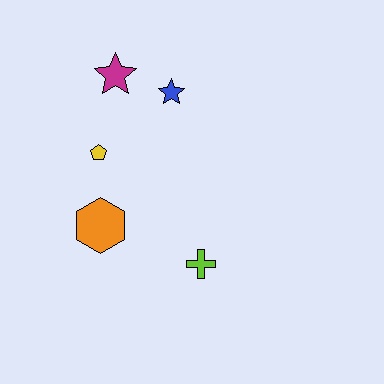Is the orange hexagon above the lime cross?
Yes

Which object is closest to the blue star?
The magenta star is closest to the blue star.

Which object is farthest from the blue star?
The lime cross is farthest from the blue star.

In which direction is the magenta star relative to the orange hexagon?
The magenta star is above the orange hexagon.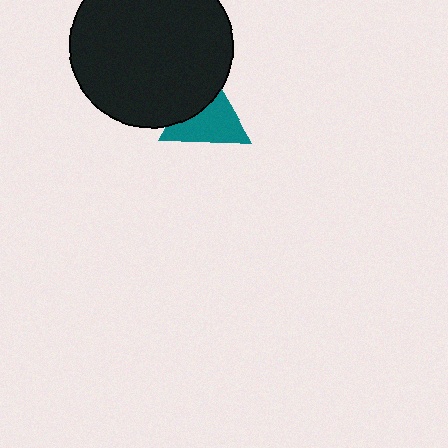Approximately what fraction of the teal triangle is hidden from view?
Roughly 36% of the teal triangle is hidden behind the black circle.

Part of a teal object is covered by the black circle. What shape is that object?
It is a triangle.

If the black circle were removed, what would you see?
You would see the complete teal triangle.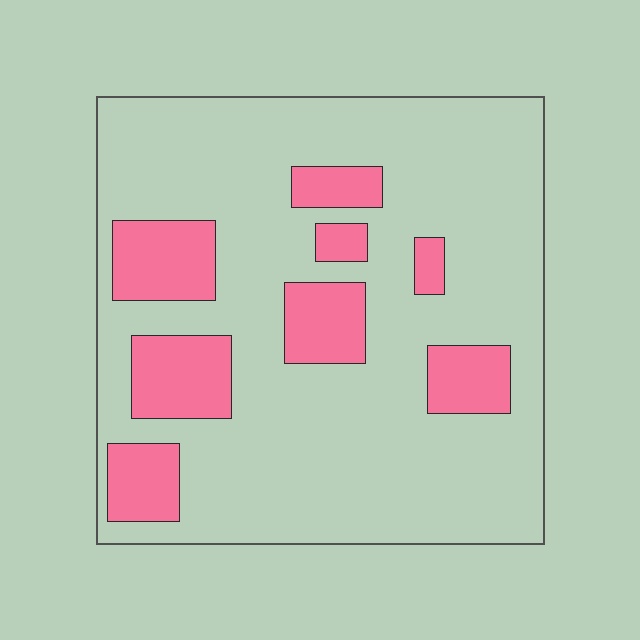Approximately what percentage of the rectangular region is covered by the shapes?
Approximately 20%.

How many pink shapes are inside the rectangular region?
8.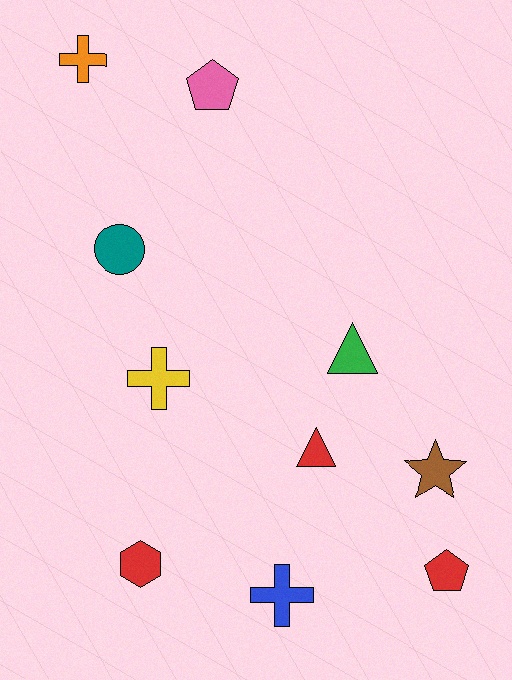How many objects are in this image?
There are 10 objects.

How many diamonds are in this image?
There are no diamonds.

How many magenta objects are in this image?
There are no magenta objects.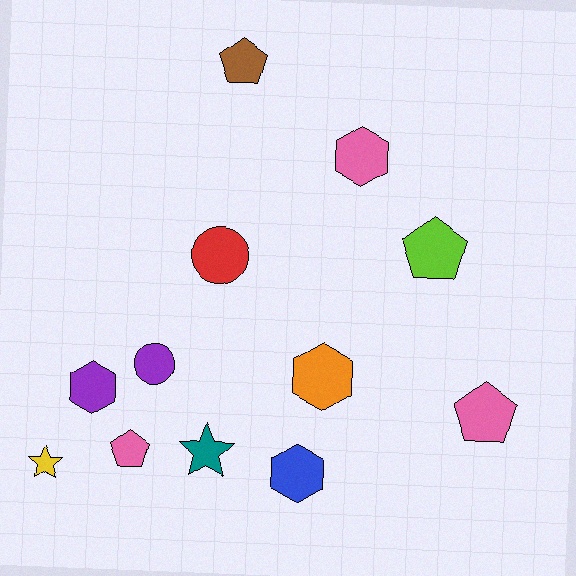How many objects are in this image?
There are 12 objects.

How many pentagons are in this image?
There are 4 pentagons.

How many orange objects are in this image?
There is 1 orange object.